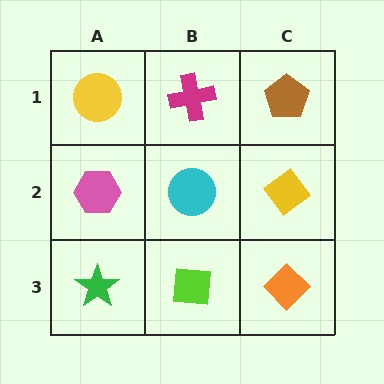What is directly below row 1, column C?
A yellow diamond.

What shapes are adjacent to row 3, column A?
A pink hexagon (row 2, column A), a lime square (row 3, column B).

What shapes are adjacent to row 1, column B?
A cyan circle (row 2, column B), a yellow circle (row 1, column A), a brown pentagon (row 1, column C).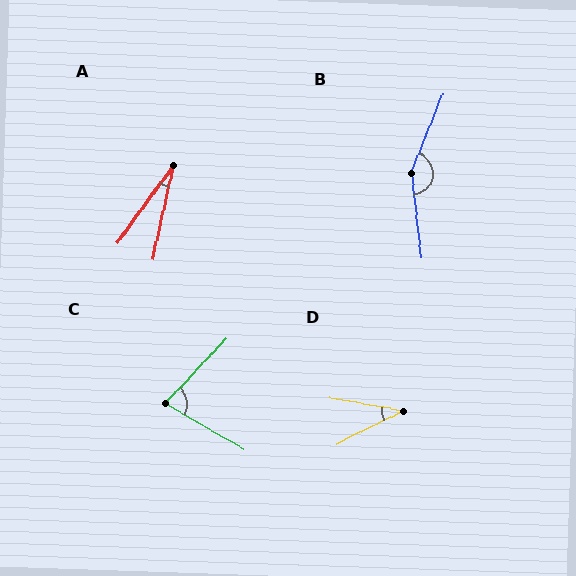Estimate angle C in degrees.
Approximately 76 degrees.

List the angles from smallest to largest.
A (24°), D (37°), C (76°), B (152°).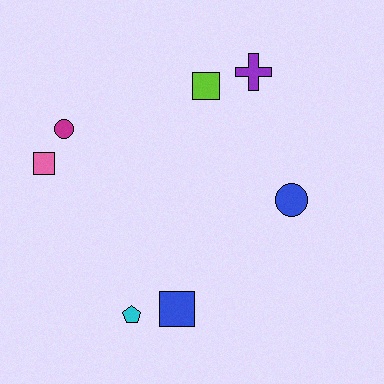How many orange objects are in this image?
There are no orange objects.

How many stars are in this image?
There are no stars.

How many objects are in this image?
There are 7 objects.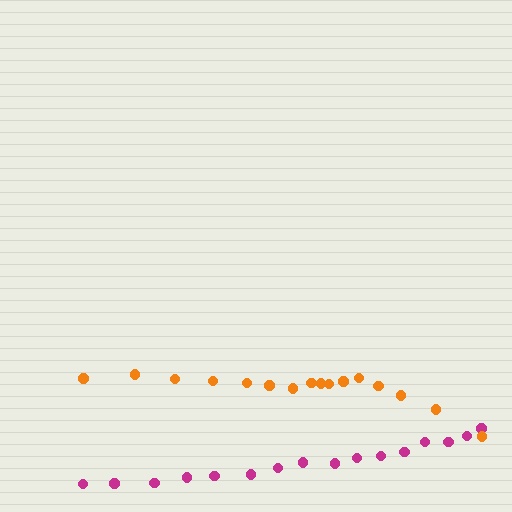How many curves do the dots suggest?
There are 2 distinct paths.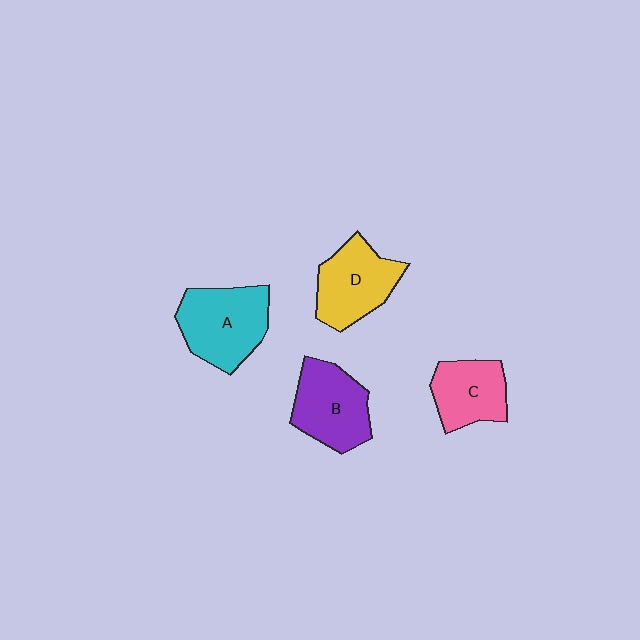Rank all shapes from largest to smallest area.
From largest to smallest: A (cyan), B (purple), D (yellow), C (pink).